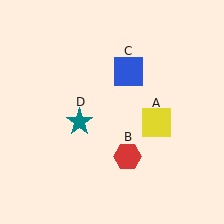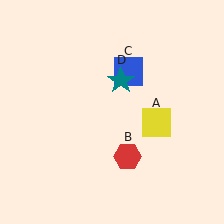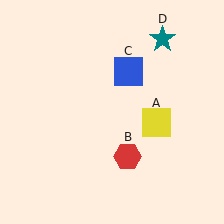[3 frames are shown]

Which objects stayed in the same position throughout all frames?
Yellow square (object A) and red hexagon (object B) and blue square (object C) remained stationary.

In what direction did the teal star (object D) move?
The teal star (object D) moved up and to the right.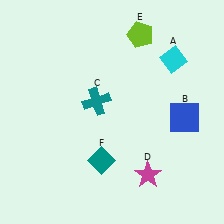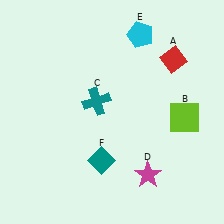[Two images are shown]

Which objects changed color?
A changed from cyan to red. B changed from blue to lime. E changed from lime to cyan.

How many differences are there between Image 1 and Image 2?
There are 3 differences between the two images.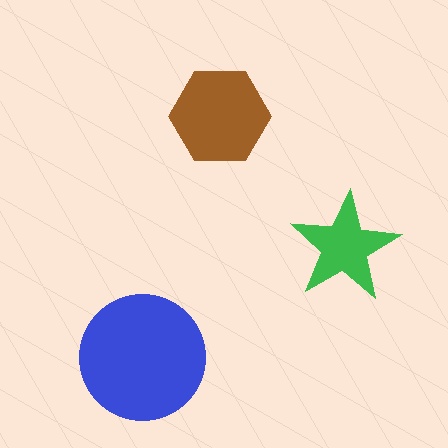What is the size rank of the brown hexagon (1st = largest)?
2nd.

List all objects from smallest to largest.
The green star, the brown hexagon, the blue circle.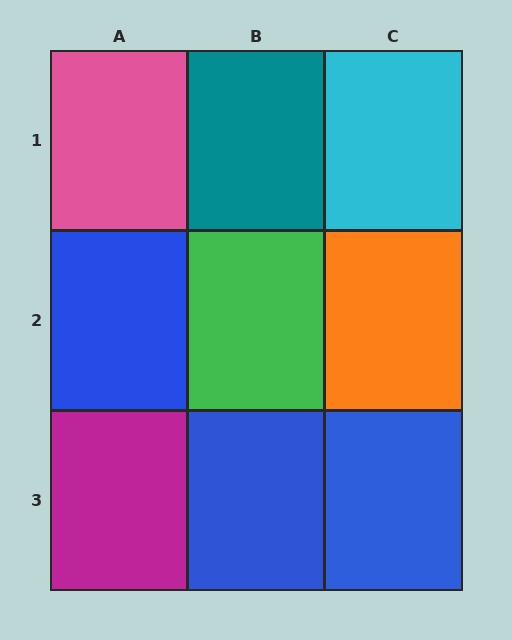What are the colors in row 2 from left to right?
Blue, green, orange.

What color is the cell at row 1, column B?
Teal.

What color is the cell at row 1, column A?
Pink.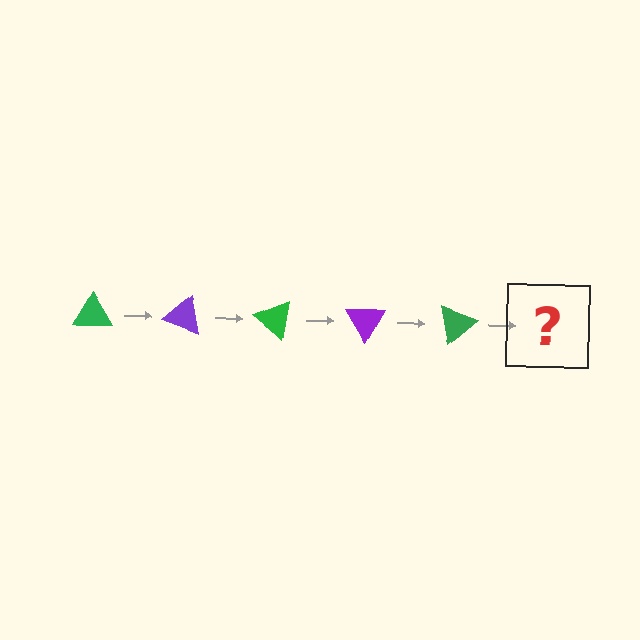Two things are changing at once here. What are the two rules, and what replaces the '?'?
The two rules are that it rotates 20 degrees each step and the color cycles through green and purple. The '?' should be a purple triangle, rotated 100 degrees from the start.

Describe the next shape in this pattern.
It should be a purple triangle, rotated 100 degrees from the start.